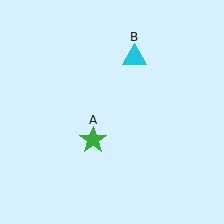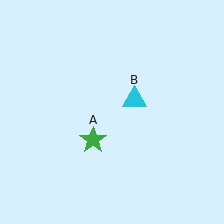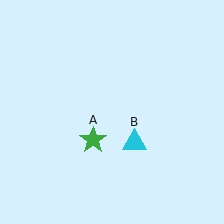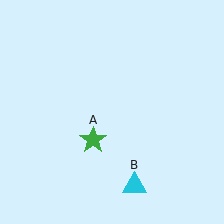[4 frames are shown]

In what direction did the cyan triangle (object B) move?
The cyan triangle (object B) moved down.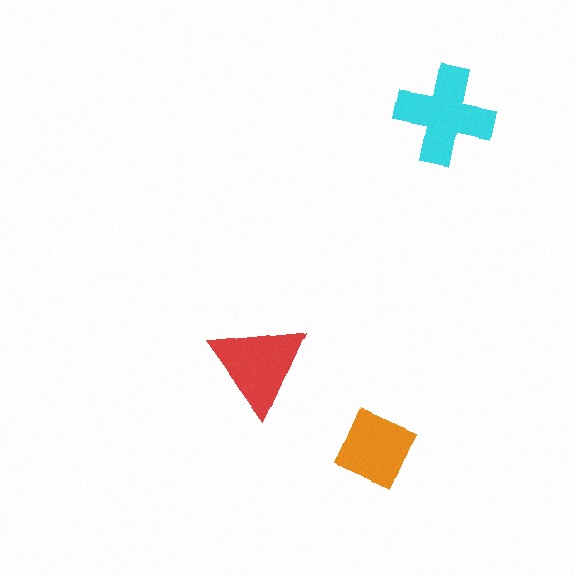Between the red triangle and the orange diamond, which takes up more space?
The red triangle.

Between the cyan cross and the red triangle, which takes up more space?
The cyan cross.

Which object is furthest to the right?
The cyan cross is rightmost.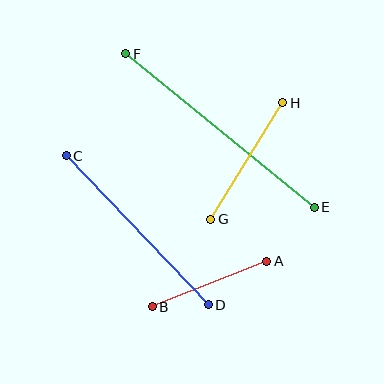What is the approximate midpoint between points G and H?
The midpoint is at approximately (247, 161) pixels.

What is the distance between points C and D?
The distance is approximately 206 pixels.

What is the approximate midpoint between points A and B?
The midpoint is at approximately (209, 284) pixels.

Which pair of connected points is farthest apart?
Points E and F are farthest apart.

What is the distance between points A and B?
The distance is approximately 123 pixels.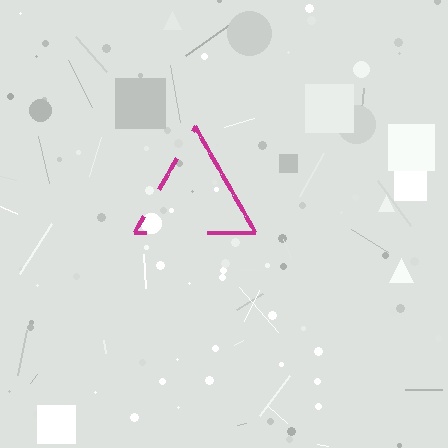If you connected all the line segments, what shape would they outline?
They would outline a triangle.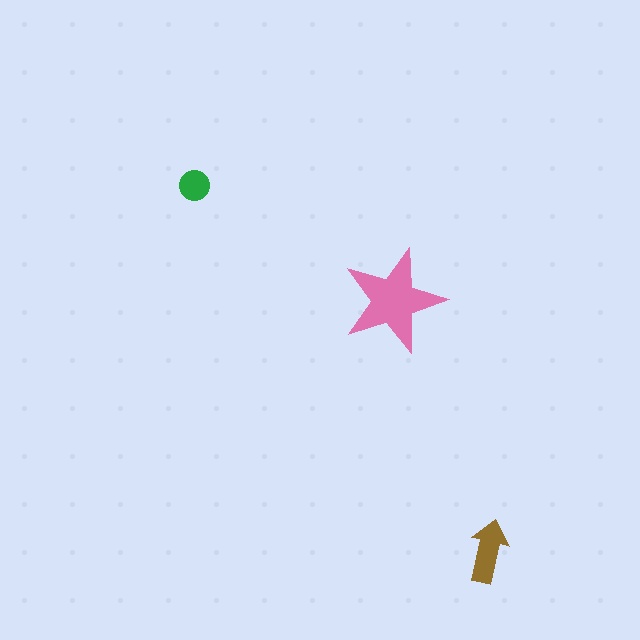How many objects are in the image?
There are 3 objects in the image.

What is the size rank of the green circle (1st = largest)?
3rd.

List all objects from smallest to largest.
The green circle, the brown arrow, the pink star.